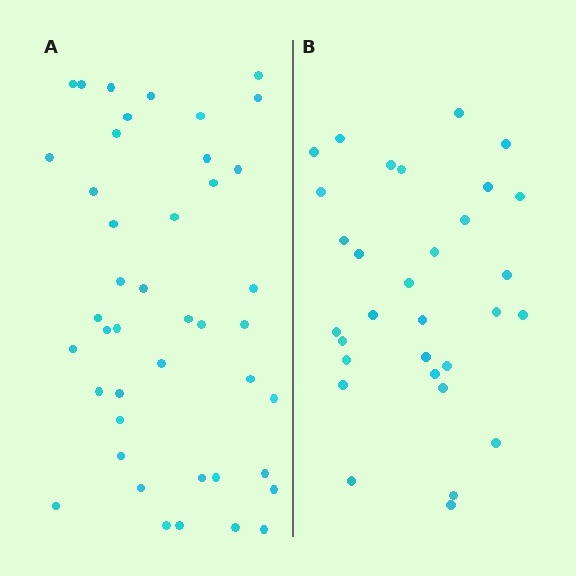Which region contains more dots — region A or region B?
Region A (the left region) has more dots.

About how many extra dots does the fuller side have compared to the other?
Region A has roughly 12 or so more dots than region B.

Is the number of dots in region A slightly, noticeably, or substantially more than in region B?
Region A has noticeably more, but not dramatically so. The ratio is roughly 1.4 to 1.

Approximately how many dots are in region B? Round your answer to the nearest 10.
About 30 dots. (The exact count is 31, which rounds to 30.)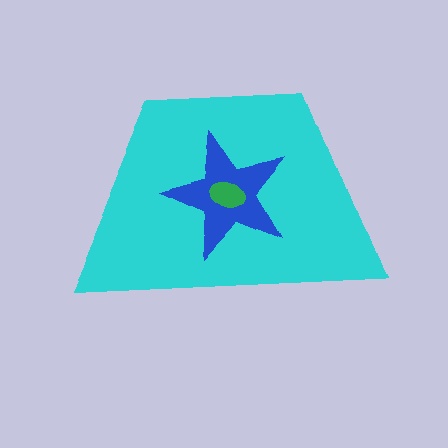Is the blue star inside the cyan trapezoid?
Yes.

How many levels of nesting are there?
3.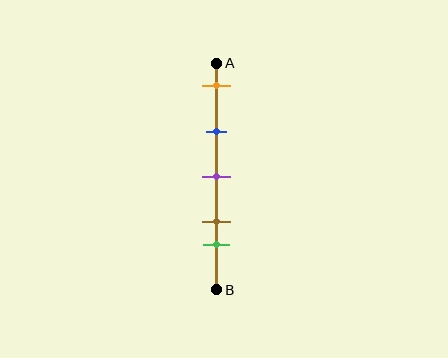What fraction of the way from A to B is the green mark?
The green mark is approximately 80% (0.8) of the way from A to B.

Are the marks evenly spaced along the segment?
No, the marks are not evenly spaced.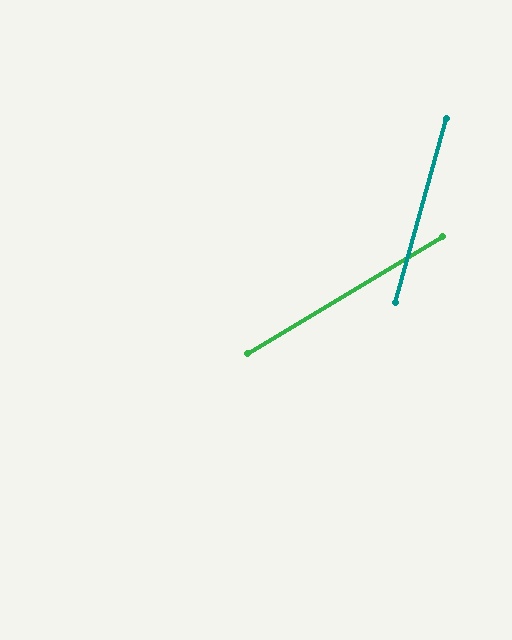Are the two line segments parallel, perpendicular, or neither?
Neither parallel nor perpendicular — they differ by about 43°.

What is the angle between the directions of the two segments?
Approximately 43 degrees.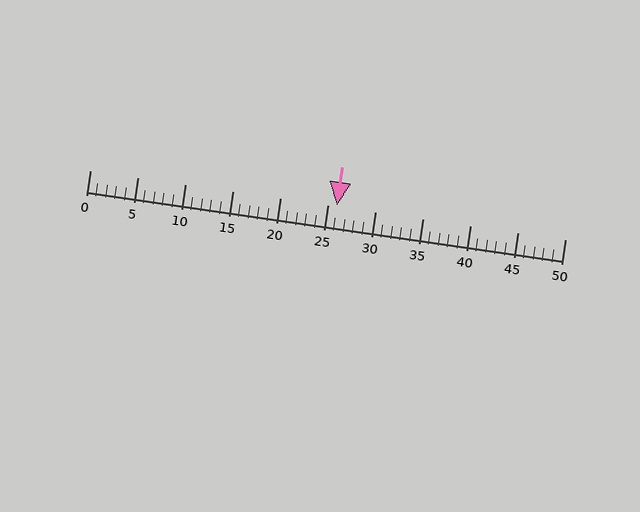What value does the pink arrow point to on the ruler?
The pink arrow points to approximately 26.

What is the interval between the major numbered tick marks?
The major tick marks are spaced 5 units apart.